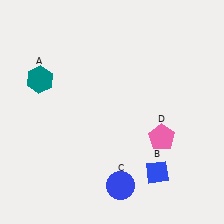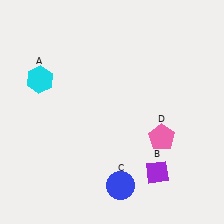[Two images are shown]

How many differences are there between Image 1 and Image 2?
There are 2 differences between the two images.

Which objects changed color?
A changed from teal to cyan. B changed from blue to purple.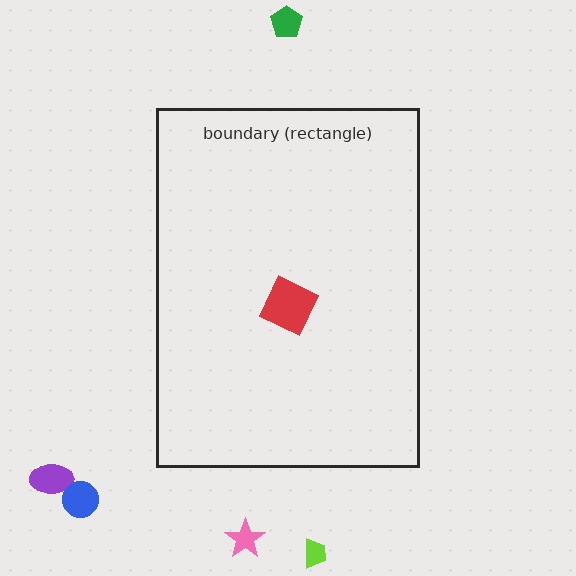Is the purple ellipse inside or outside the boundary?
Outside.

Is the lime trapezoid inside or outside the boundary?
Outside.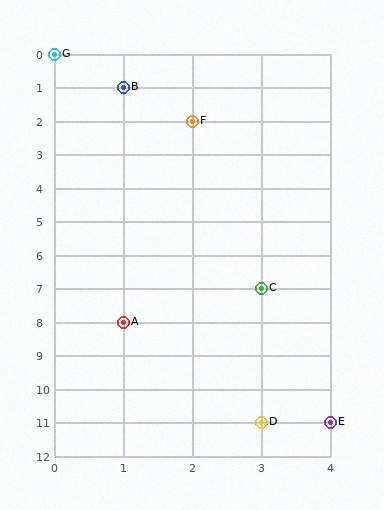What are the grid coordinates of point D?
Point D is at grid coordinates (3, 11).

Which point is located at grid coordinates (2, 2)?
Point F is at (2, 2).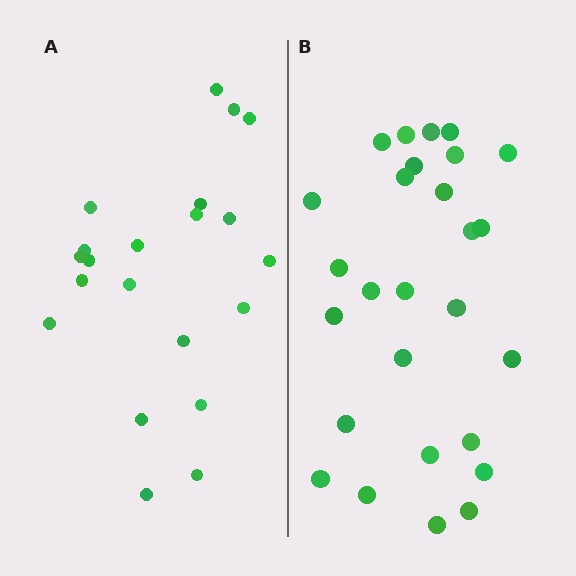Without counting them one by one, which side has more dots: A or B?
Region B (the right region) has more dots.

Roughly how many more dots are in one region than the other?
Region B has about 6 more dots than region A.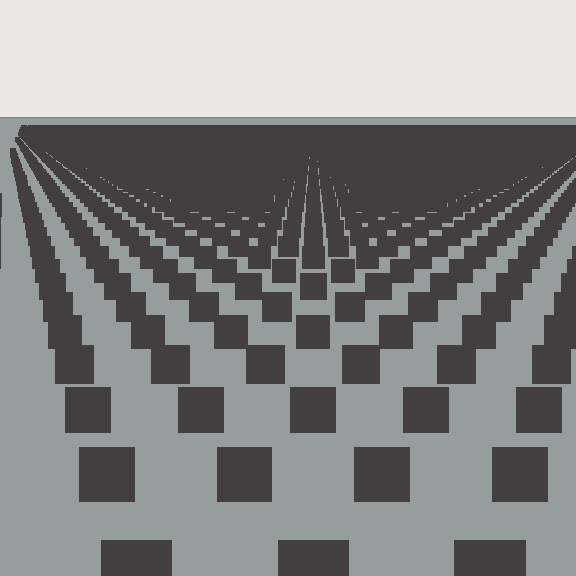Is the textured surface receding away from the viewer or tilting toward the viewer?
The surface is receding away from the viewer. Texture elements get smaller and denser toward the top.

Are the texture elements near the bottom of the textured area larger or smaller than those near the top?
Larger. Near the bottom, elements are closer to the viewer and appear at a bigger on-screen size.